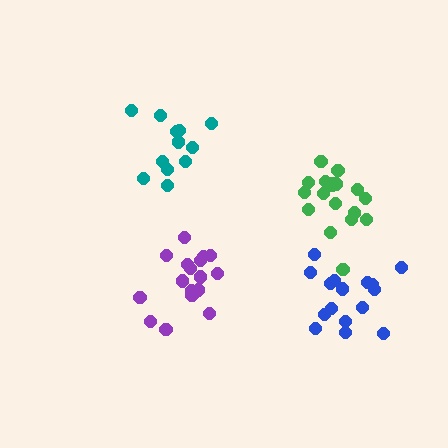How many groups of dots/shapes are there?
There are 4 groups.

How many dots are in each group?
Group 1: 12 dots, Group 2: 18 dots, Group 3: 18 dots, Group 4: 16 dots (64 total).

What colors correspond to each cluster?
The clusters are colored: teal, purple, green, blue.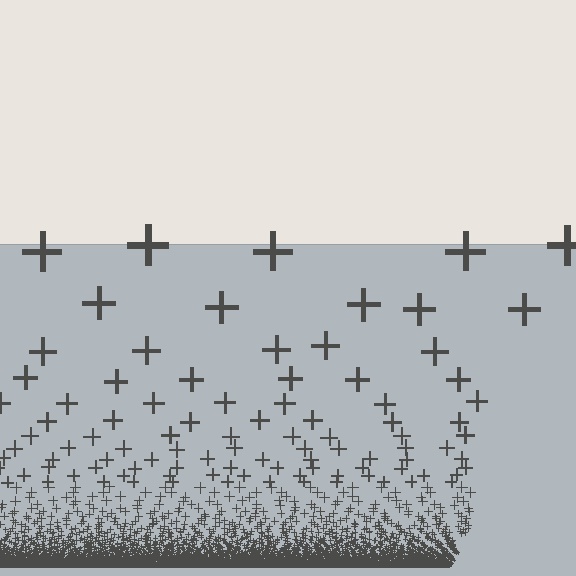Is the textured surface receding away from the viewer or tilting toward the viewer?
The surface appears to tilt toward the viewer. Texture elements get larger and sparser toward the top.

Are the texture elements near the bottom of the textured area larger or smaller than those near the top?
Smaller. The gradient is inverted — elements near the bottom are smaller and denser.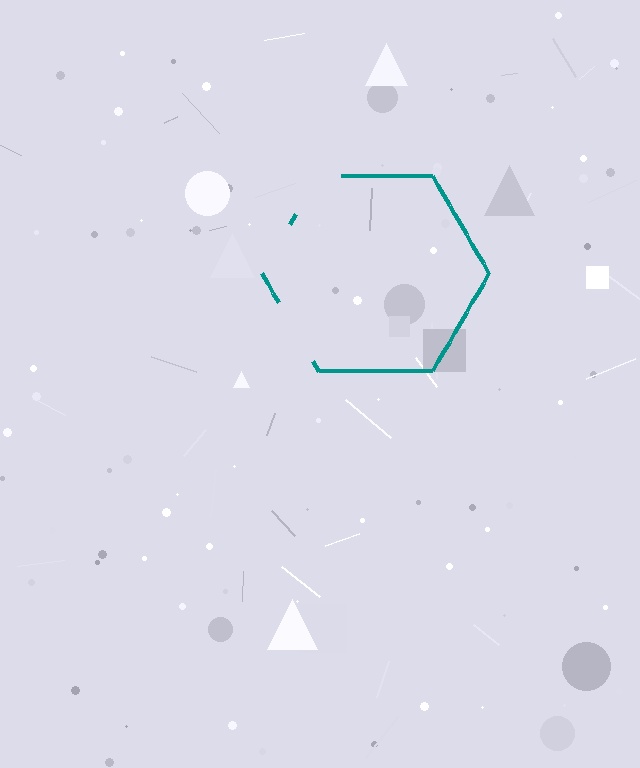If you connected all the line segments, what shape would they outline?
They would outline a hexagon.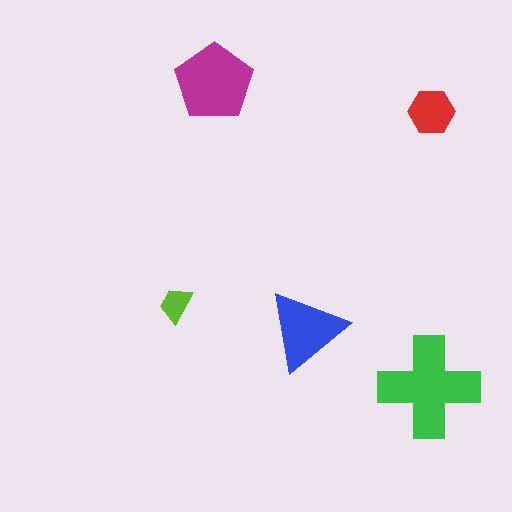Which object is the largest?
The green cross.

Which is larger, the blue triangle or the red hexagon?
The blue triangle.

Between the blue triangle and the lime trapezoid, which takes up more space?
The blue triangle.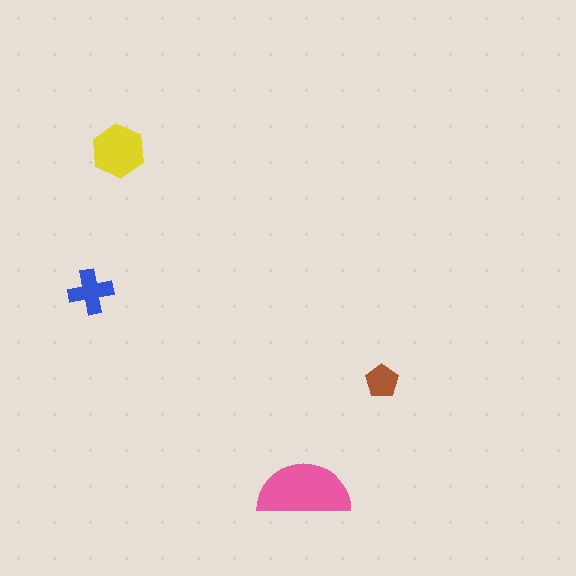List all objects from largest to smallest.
The pink semicircle, the yellow hexagon, the blue cross, the brown pentagon.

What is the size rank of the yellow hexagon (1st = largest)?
2nd.